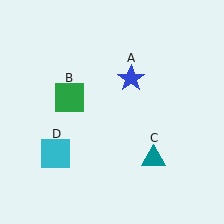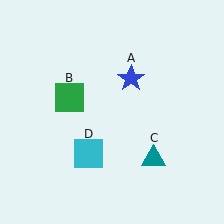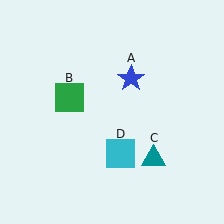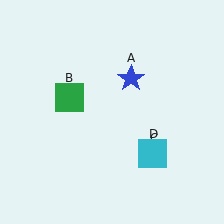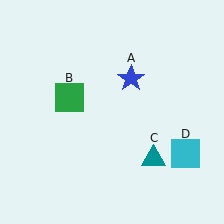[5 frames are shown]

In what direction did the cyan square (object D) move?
The cyan square (object D) moved right.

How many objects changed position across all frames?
1 object changed position: cyan square (object D).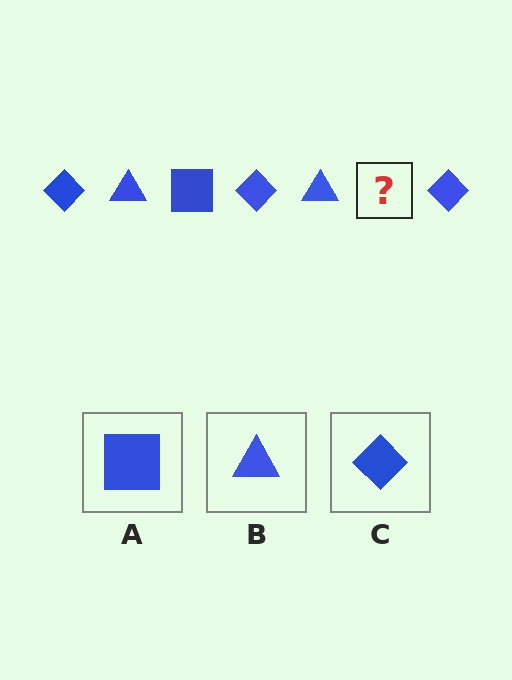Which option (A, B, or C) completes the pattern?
A.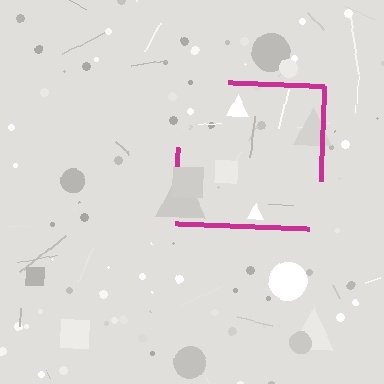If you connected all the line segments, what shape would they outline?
They would outline a square.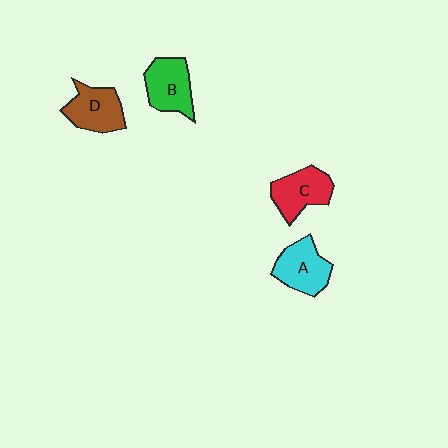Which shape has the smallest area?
Shape C (red).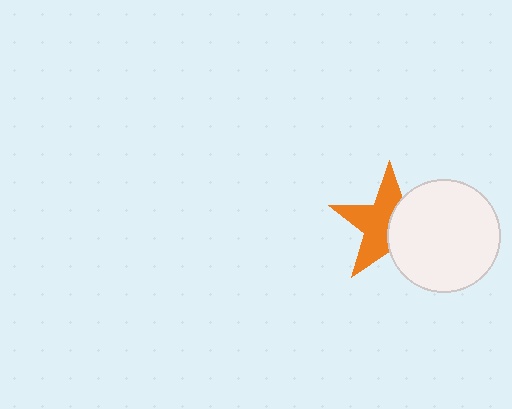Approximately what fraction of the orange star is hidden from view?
Roughly 43% of the orange star is hidden behind the white circle.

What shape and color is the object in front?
The object in front is a white circle.